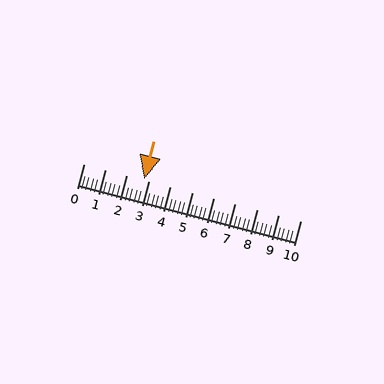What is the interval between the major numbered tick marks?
The major tick marks are spaced 1 units apart.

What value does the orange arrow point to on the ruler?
The orange arrow points to approximately 2.8.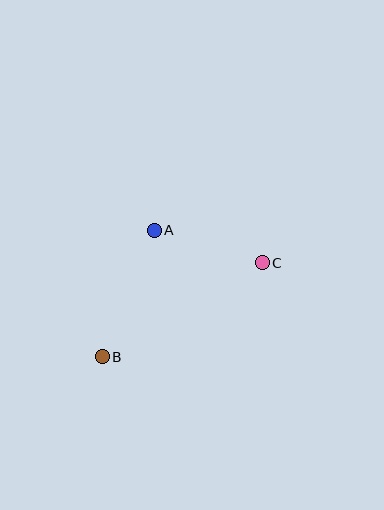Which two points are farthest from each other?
Points B and C are farthest from each other.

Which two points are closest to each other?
Points A and C are closest to each other.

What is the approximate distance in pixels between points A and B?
The distance between A and B is approximately 136 pixels.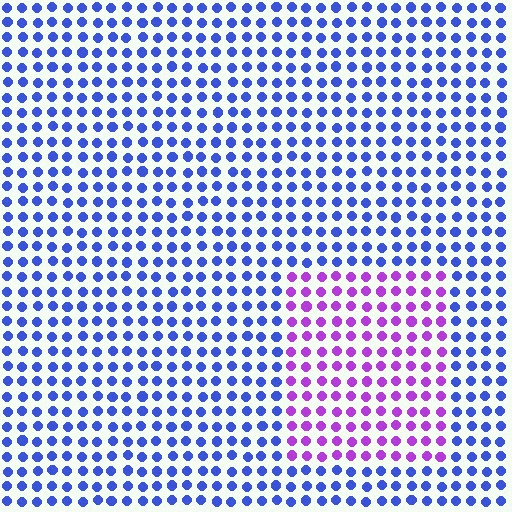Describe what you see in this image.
The image is filled with small blue elements in a uniform arrangement. A rectangle-shaped region is visible where the elements are tinted to a slightly different hue, forming a subtle color boundary.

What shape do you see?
I see a rectangle.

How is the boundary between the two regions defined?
The boundary is defined purely by a slight shift in hue (about 56 degrees). Spacing, size, and orientation are identical on both sides.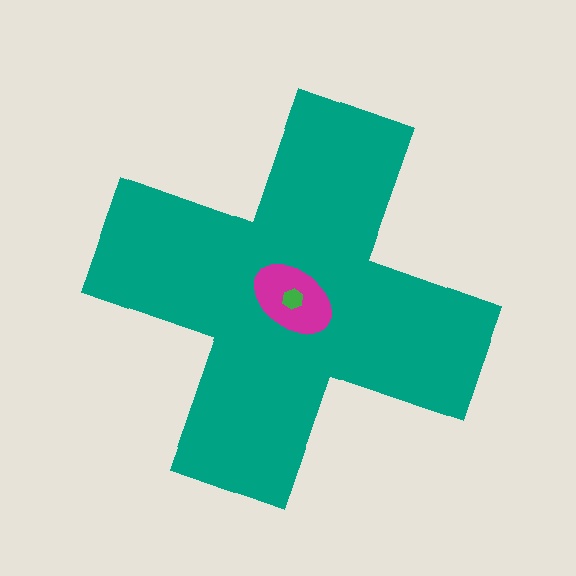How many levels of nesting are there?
3.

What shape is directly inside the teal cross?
The magenta ellipse.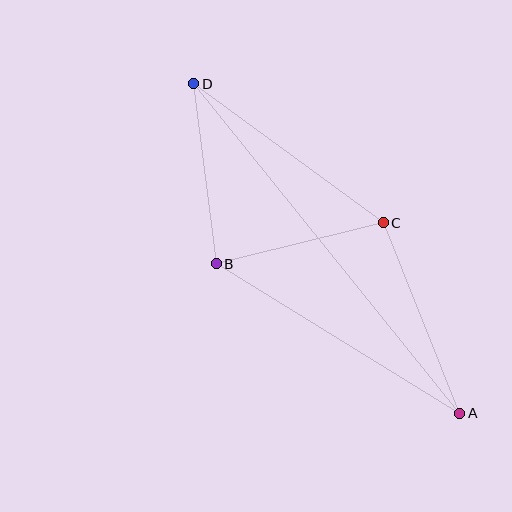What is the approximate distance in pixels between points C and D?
The distance between C and D is approximately 235 pixels.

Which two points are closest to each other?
Points B and C are closest to each other.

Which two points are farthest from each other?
Points A and D are farthest from each other.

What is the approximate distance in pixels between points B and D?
The distance between B and D is approximately 182 pixels.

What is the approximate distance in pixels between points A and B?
The distance between A and B is approximately 286 pixels.